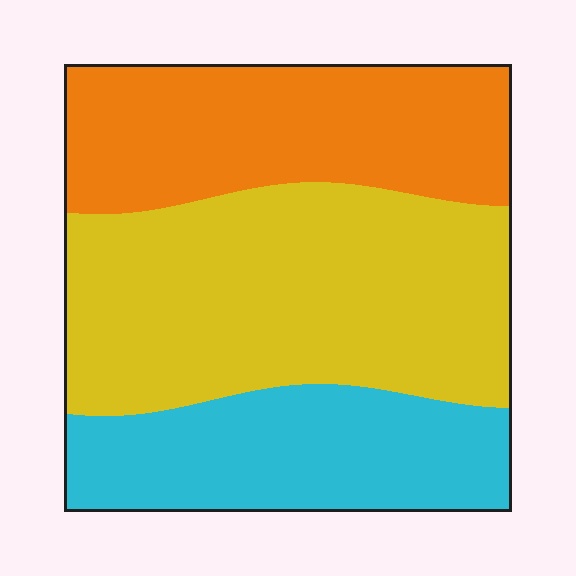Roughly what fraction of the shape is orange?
Orange takes up between a quarter and a half of the shape.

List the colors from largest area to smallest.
From largest to smallest: yellow, orange, cyan.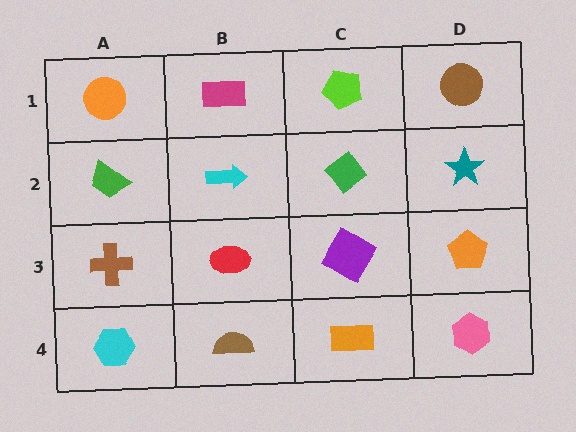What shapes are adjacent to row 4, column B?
A red ellipse (row 3, column B), a cyan hexagon (row 4, column A), an orange rectangle (row 4, column C).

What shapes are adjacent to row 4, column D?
An orange pentagon (row 3, column D), an orange rectangle (row 4, column C).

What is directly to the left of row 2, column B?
A green trapezoid.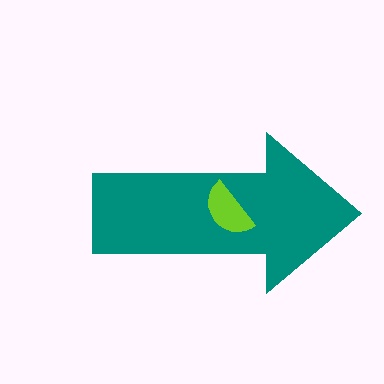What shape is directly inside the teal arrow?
The lime semicircle.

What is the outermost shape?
The teal arrow.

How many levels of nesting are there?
2.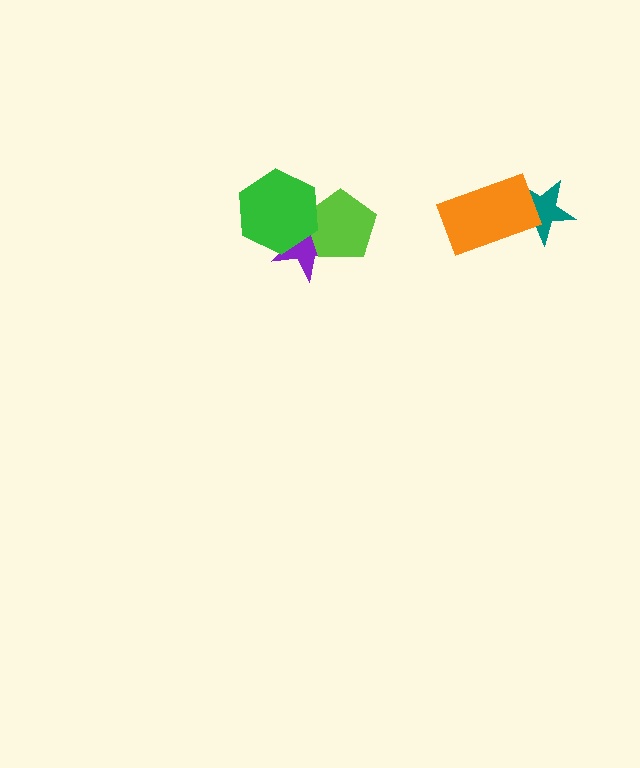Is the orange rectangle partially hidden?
No, no other shape covers it.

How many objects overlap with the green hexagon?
2 objects overlap with the green hexagon.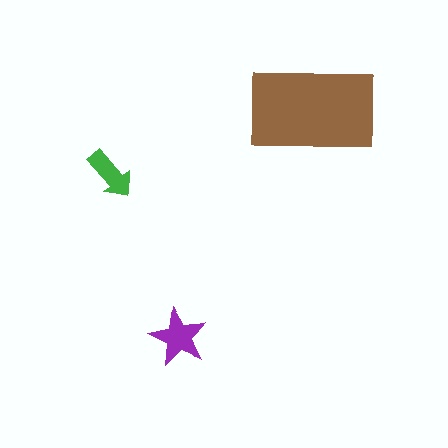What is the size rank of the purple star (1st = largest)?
2nd.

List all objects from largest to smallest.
The brown rectangle, the purple star, the green arrow.